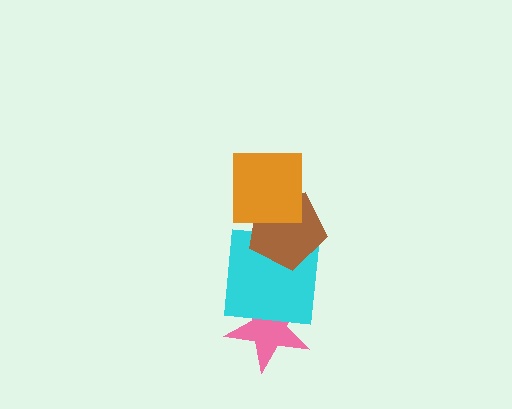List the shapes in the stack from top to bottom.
From top to bottom: the orange square, the brown pentagon, the cyan square, the pink star.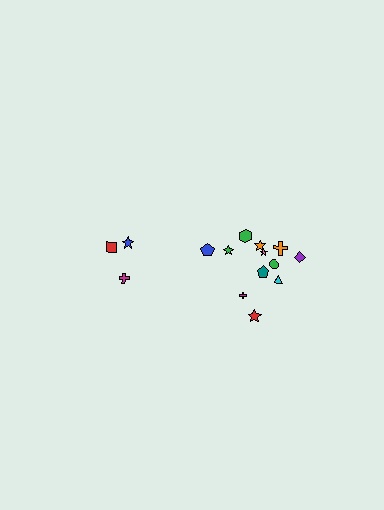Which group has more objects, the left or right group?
The right group.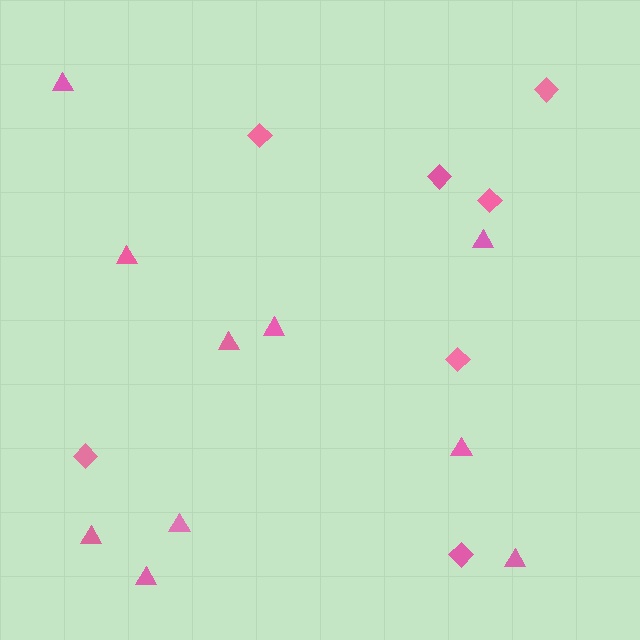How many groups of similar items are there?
There are 2 groups: one group of diamonds (7) and one group of triangles (10).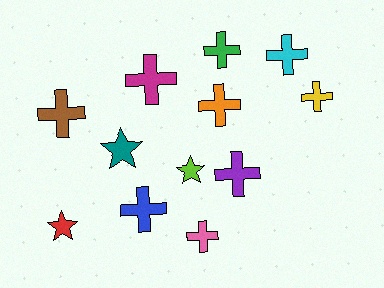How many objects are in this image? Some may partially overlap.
There are 12 objects.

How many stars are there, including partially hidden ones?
There are 3 stars.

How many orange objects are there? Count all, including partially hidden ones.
There is 1 orange object.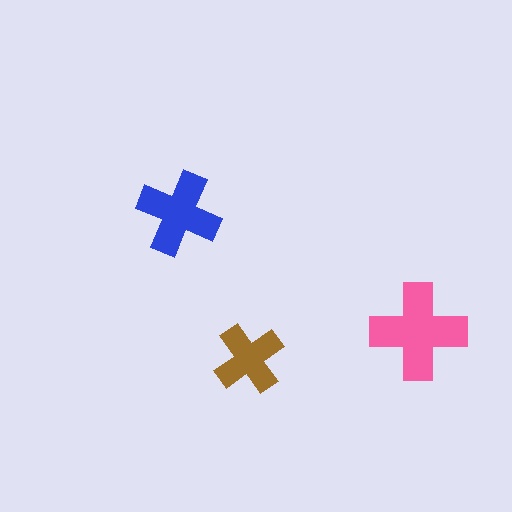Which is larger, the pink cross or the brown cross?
The pink one.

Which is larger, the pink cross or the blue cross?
The pink one.